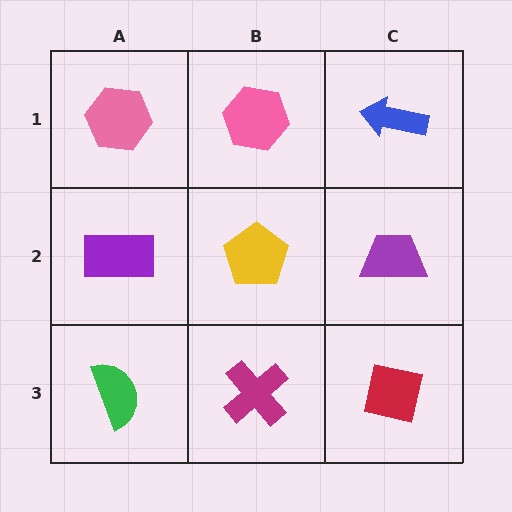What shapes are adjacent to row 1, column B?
A yellow pentagon (row 2, column B), a pink hexagon (row 1, column A), a blue arrow (row 1, column C).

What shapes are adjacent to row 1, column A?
A purple rectangle (row 2, column A), a pink hexagon (row 1, column B).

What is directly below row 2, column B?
A magenta cross.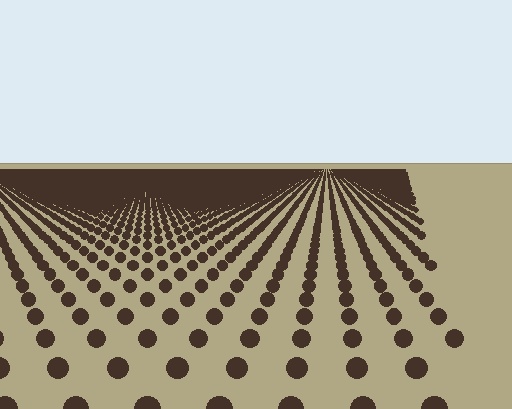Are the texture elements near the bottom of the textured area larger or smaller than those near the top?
Larger. Near the bottom, elements are closer to the viewer and appear at a bigger on-screen size.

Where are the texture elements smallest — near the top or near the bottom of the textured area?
Near the top.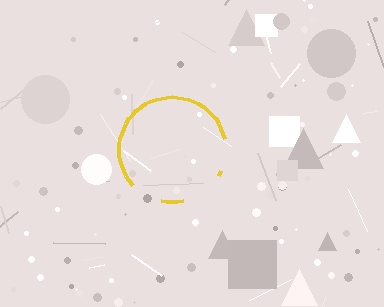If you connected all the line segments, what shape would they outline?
They would outline a circle.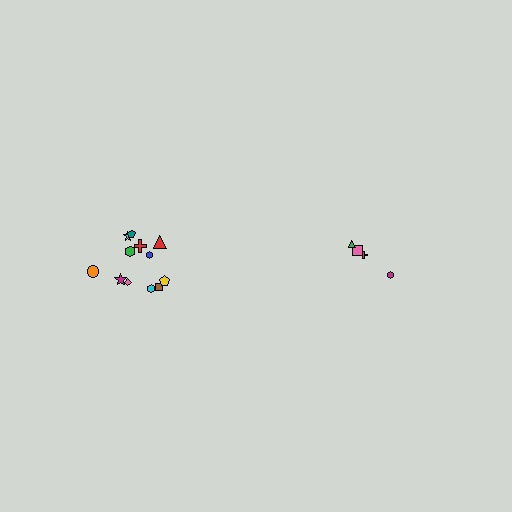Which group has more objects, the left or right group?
The left group.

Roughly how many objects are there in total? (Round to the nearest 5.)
Roughly 15 objects in total.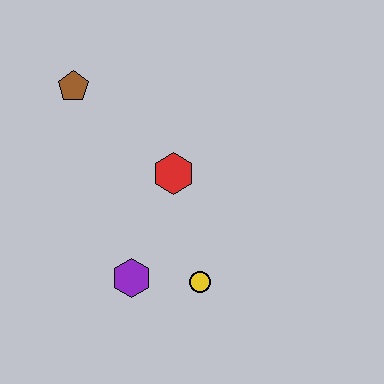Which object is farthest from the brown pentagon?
The yellow circle is farthest from the brown pentagon.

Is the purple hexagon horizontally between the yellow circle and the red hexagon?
No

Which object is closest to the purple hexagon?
The yellow circle is closest to the purple hexagon.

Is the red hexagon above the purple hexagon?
Yes